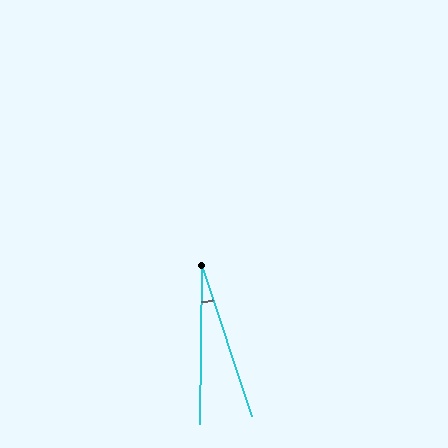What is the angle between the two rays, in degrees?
Approximately 19 degrees.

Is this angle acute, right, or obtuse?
It is acute.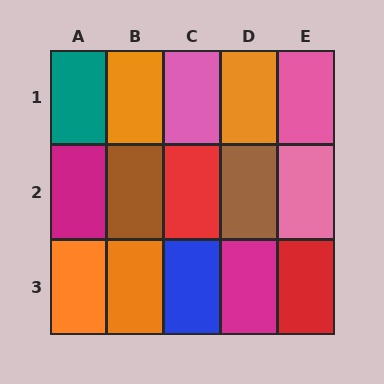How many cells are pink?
3 cells are pink.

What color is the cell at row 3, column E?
Red.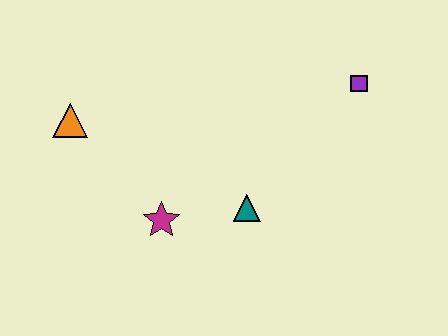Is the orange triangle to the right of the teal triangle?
No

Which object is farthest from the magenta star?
The purple square is farthest from the magenta star.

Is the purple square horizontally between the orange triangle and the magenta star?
No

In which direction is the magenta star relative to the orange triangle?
The magenta star is below the orange triangle.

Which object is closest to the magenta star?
The teal triangle is closest to the magenta star.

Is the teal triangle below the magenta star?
No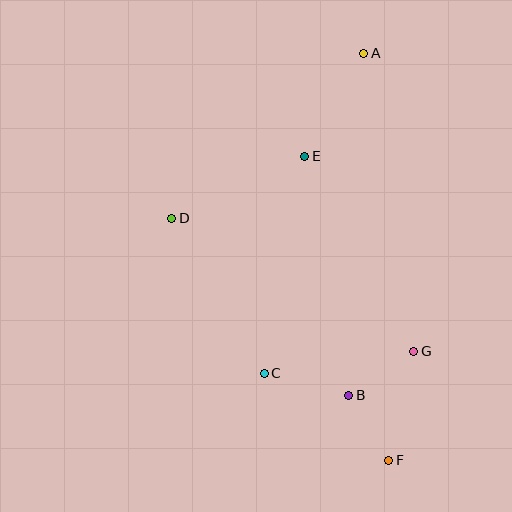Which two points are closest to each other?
Points B and F are closest to each other.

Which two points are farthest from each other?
Points A and F are farthest from each other.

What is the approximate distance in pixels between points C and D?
The distance between C and D is approximately 180 pixels.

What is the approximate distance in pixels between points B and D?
The distance between B and D is approximately 250 pixels.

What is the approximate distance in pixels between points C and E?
The distance between C and E is approximately 221 pixels.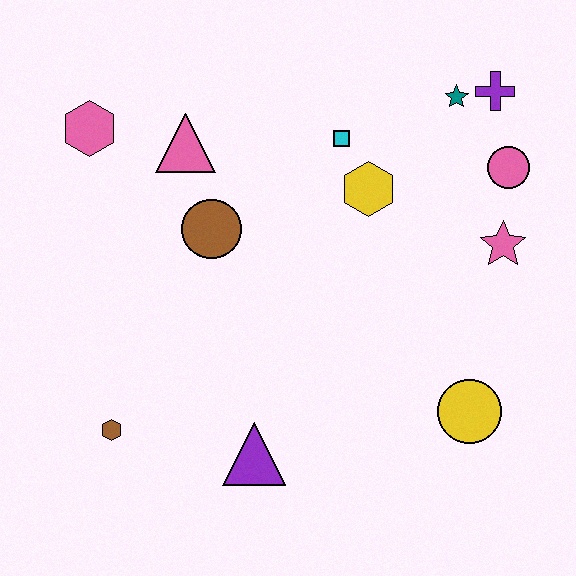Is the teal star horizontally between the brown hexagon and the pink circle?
Yes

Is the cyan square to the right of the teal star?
No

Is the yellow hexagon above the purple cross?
No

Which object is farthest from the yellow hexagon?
The brown hexagon is farthest from the yellow hexagon.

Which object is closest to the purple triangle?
The brown hexagon is closest to the purple triangle.